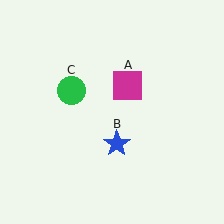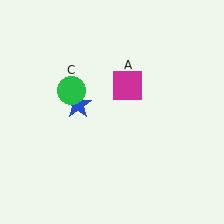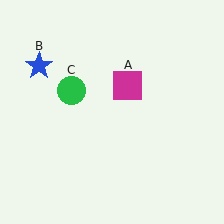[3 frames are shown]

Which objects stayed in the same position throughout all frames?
Magenta square (object A) and green circle (object C) remained stationary.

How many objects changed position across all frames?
1 object changed position: blue star (object B).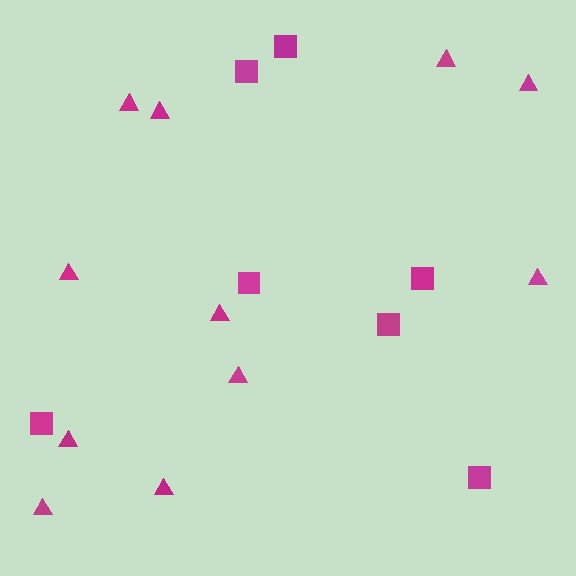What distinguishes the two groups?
There are 2 groups: one group of squares (7) and one group of triangles (11).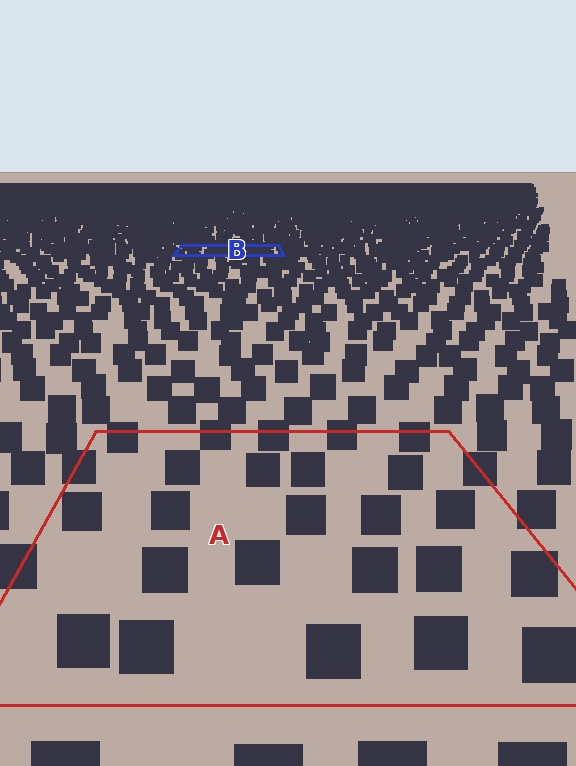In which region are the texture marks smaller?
The texture marks are smaller in region B, because it is farther away.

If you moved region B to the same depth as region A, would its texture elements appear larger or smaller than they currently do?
They would appear larger. At a closer depth, the same texture elements are projected at a bigger on-screen size.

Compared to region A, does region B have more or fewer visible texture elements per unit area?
Region B has more texture elements per unit area — they are packed more densely because it is farther away.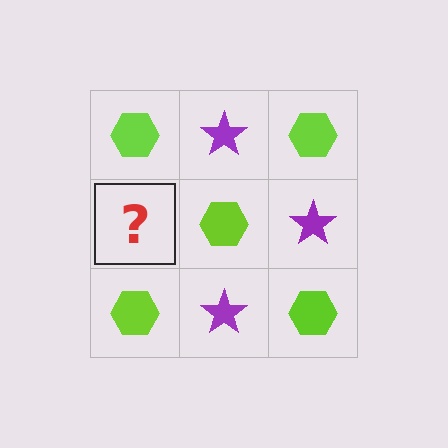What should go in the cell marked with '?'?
The missing cell should contain a purple star.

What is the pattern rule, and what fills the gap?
The rule is that it alternates lime hexagon and purple star in a checkerboard pattern. The gap should be filled with a purple star.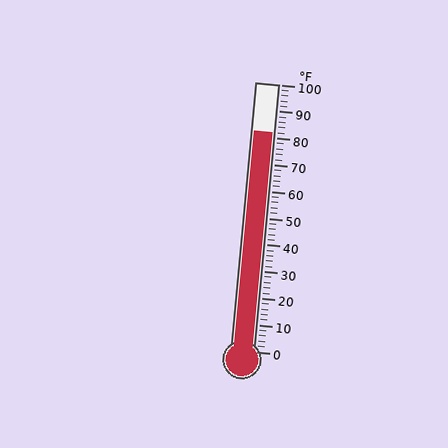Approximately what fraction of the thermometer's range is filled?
The thermometer is filled to approximately 80% of its range.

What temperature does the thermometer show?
The thermometer shows approximately 82°F.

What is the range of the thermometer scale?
The thermometer scale ranges from 0°F to 100°F.